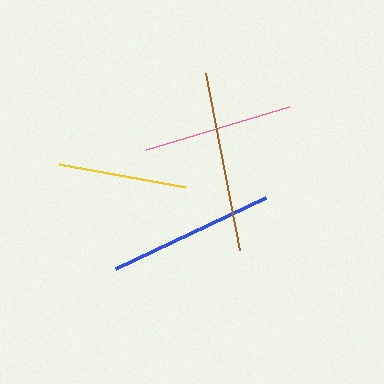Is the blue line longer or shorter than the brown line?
The brown line is longer than the blue line.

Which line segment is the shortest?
The yellow line is the shortest at approximately 128 pixels.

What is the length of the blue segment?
The blue segment is approximately 166 pixels long.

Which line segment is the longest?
The brown line is the longest at approximately 180 pixels.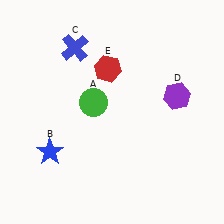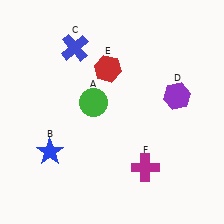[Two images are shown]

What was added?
A magenta cross (F) was added in Image 2.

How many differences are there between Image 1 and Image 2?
There is 1 difference between the two images.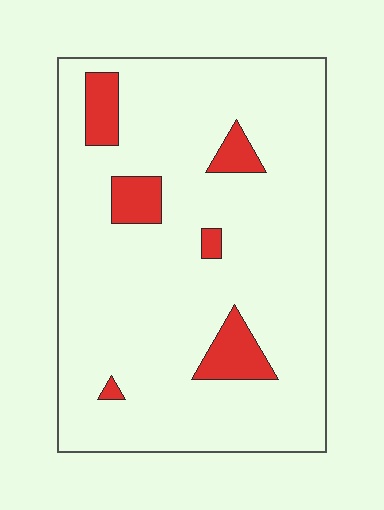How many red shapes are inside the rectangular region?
6.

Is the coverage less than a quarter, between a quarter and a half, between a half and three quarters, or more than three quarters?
Less than a quarter.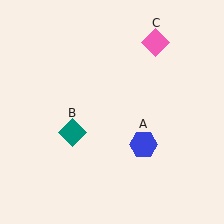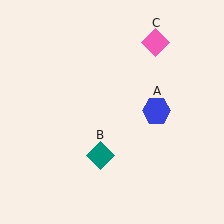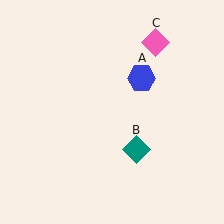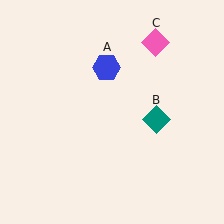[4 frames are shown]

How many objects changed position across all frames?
2 objects changed position: blue hexagon (object A), teal diamond (object B).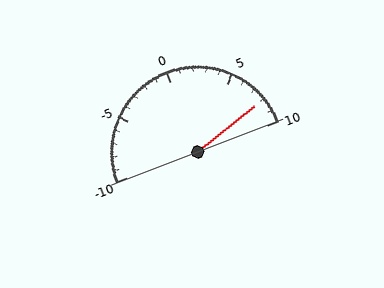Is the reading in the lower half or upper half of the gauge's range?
The reading is in the upper half of the range (-10 to 10).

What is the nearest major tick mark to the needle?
The nearest major tick mark is 10.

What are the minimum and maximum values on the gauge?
The gauge ranges from -10 to 10.